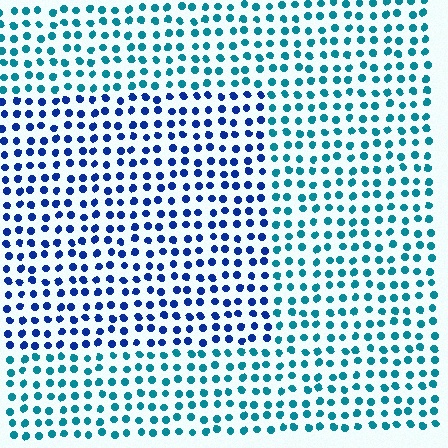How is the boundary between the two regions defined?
The boundary is defined purely by a slight shift in hue (about 40 degrees). Spacing, size, and orientation are identical on both sides.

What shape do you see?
I see a rectangle.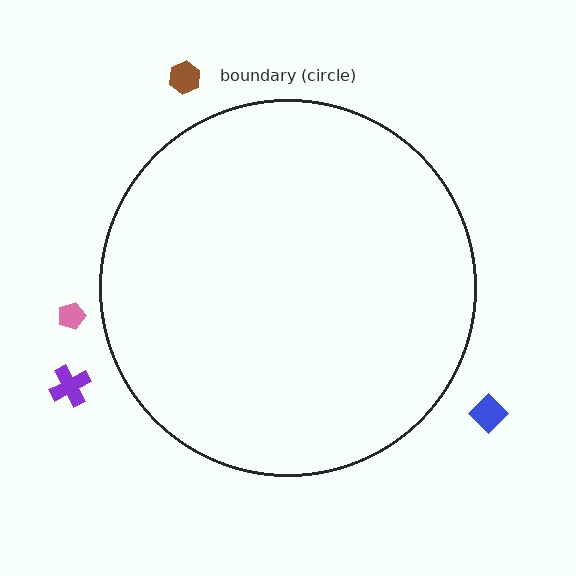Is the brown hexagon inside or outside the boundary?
Outside.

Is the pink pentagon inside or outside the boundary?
Outside.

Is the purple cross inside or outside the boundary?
Outside.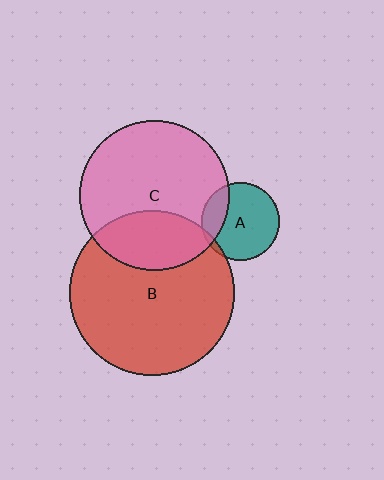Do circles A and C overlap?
Yes.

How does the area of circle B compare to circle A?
Approximately 4.5 times.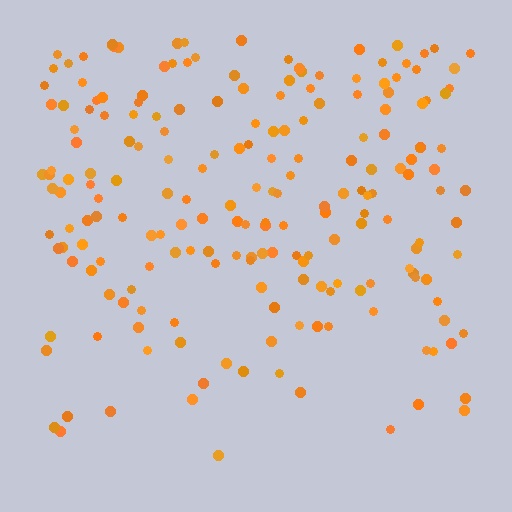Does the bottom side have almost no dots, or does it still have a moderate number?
Still a moderate number, just noticeably fewer than the top.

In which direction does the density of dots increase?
From bottom to top, with the top side densest.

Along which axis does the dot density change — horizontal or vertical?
Vertical.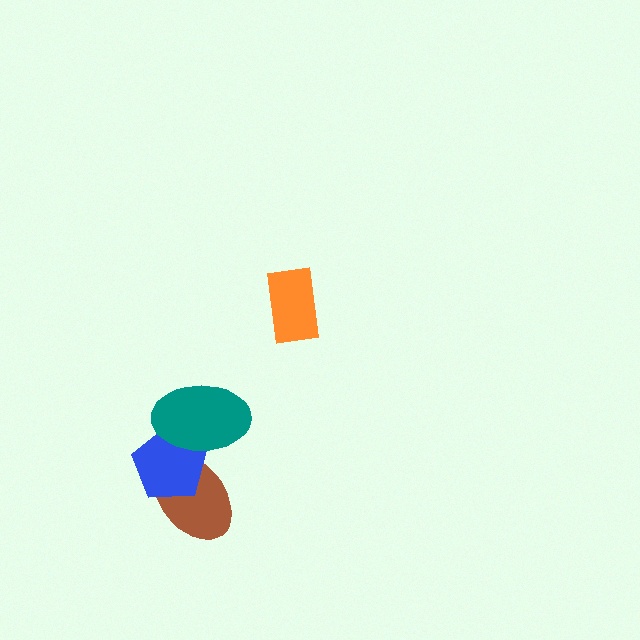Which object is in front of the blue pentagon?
The teal ellipse is in front of the blue pentagon.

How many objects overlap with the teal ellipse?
2 objects overlap with the teal ellipse.